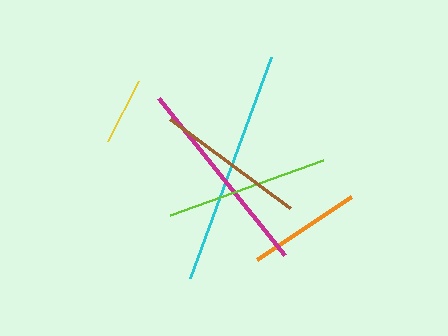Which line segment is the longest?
The cyan line is the longest at approximately 235 pixels.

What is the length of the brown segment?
The brown segment is approximately 149 pixels long.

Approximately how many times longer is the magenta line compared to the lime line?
The magenta line is approximately 1.2 times the length of the lime line.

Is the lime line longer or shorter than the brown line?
The lime line is longer than the brown line.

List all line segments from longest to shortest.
From longest to shortest: cyan, magenta, lime, brown, orange, yellow.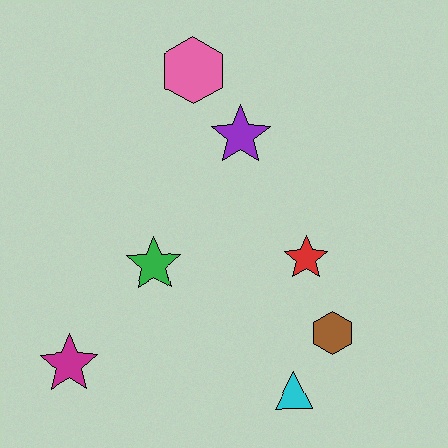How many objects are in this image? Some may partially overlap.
There are 7 objects.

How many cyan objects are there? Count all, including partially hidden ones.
There is 1 cyan object.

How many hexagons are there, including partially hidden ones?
There are 2 hexagons.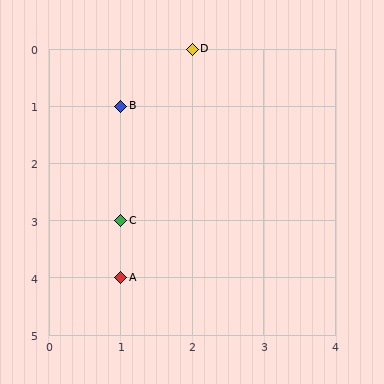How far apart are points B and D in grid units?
Points B and D are 1 column and 1 row apart (about 1.4 grid units diagonally).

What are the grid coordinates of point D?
Point D is at grid coordinates (2, 0).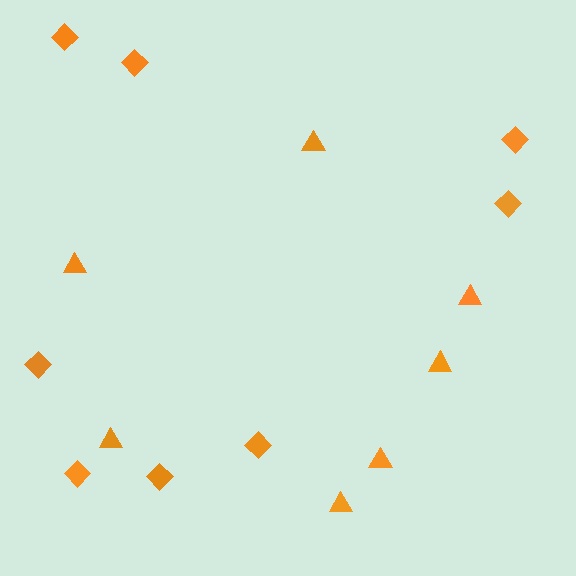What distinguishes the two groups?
There are 2 groups: one group of diamonds (8) and one group of triangles (7).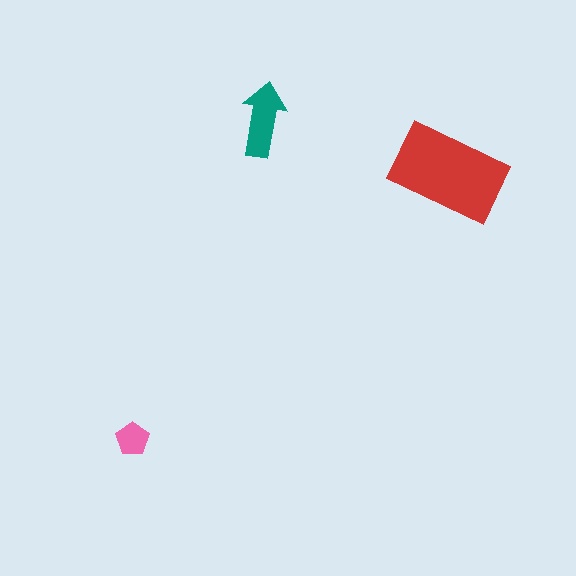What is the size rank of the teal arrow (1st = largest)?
2nd.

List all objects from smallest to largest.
The pink pentagon, the teal arrow, the red rectangle.